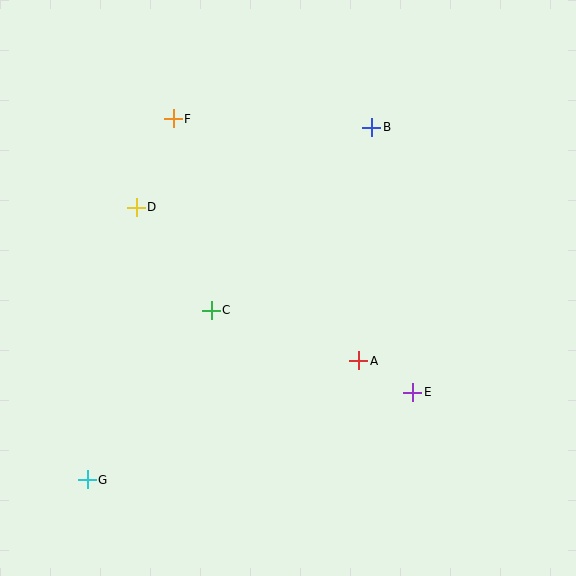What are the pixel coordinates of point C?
Point C is at (211, 310).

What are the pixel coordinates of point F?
Point F is at (173, 119).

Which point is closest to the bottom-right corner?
Point E is closest to the bottom-right corner.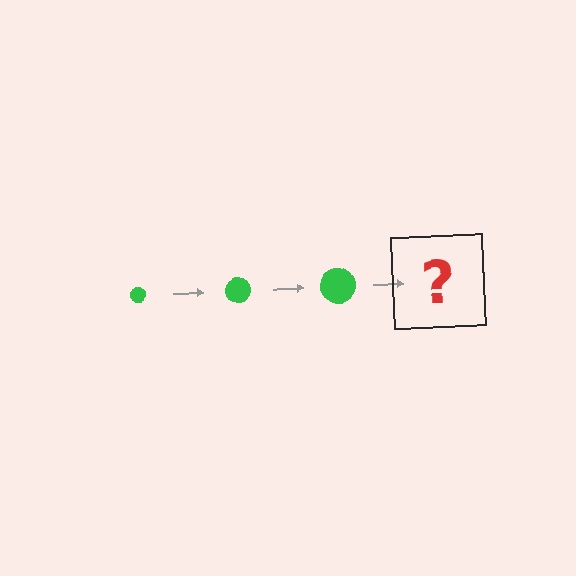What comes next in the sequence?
The next element should be a green circle, larger than the previous one.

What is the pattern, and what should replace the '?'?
The pattern is that the circle gets progressively larger each step. The '?' should be a green circle, larger than the previous one.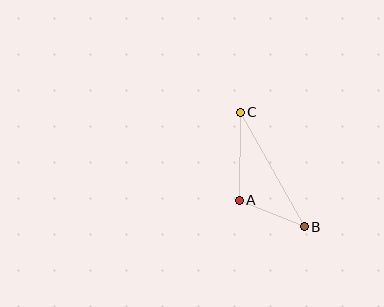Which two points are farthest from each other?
Points B and C are farthest from each other.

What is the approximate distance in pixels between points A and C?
The distance between A and C is approximately 88 pixels.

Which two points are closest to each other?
Points A and B are closest to each other.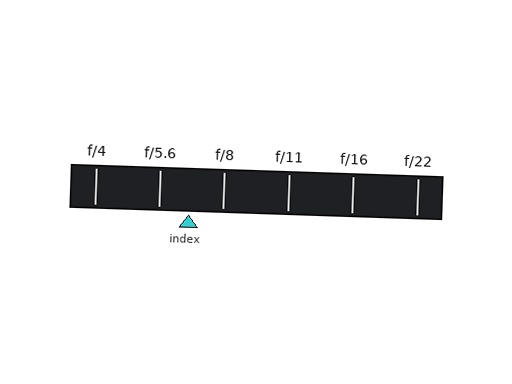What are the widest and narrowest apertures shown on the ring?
The widest aperture shown is f/4 and the narrowest is f/22.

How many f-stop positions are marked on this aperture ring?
There are 6 f-stop positions marked.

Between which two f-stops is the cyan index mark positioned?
The index mark is between f/5.6 and f/8.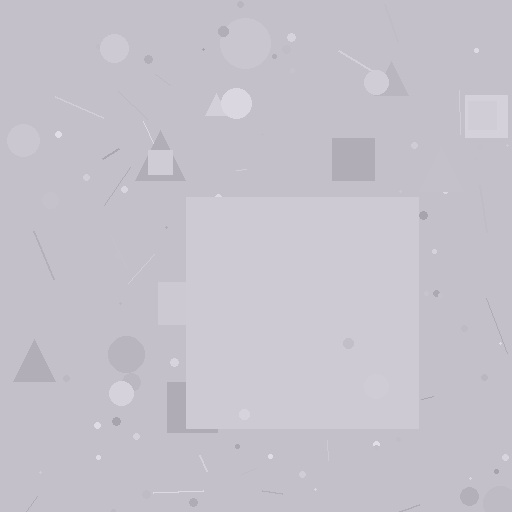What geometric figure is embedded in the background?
A square is embedded in the background.